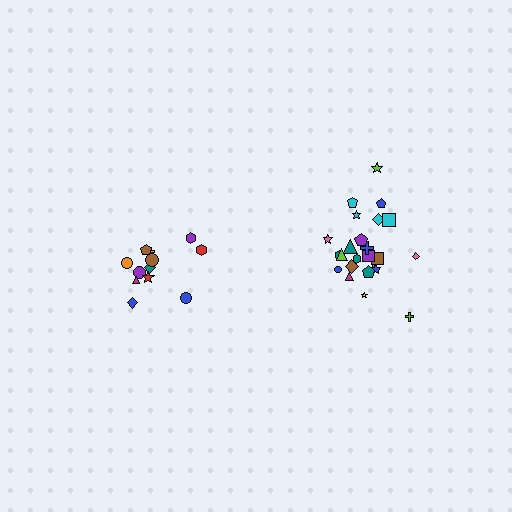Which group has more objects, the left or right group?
The right group.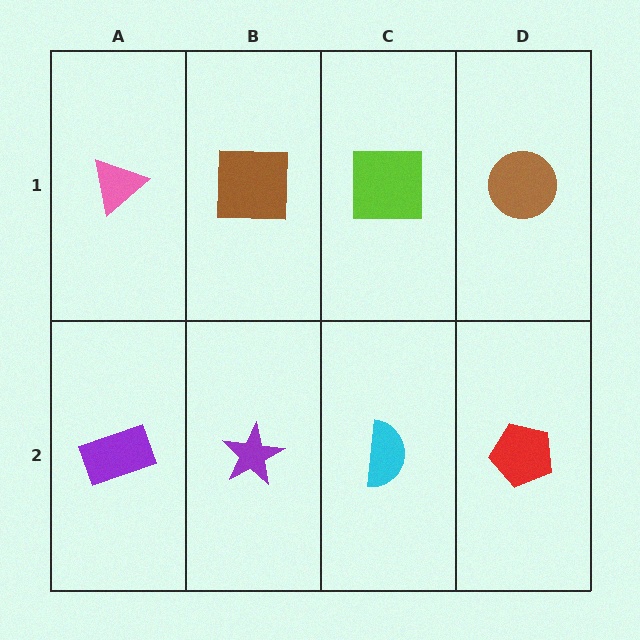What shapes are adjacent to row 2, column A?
A pink triangle (row 1, column A), a purple star (row 2, column B).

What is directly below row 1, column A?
A purple rectangle.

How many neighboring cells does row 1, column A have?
2.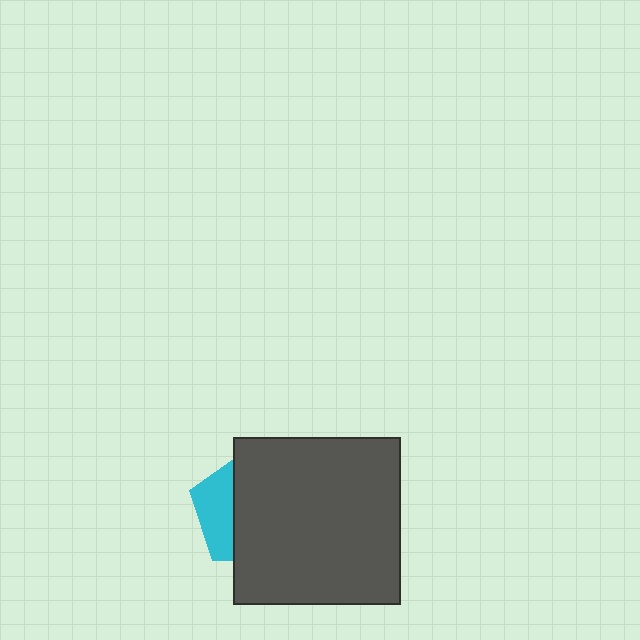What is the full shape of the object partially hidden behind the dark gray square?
The partially hidden object is a cyan pentagon.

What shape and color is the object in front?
The object in front is a dark gray square.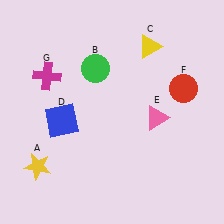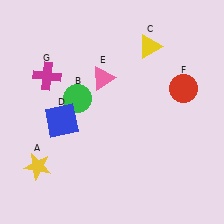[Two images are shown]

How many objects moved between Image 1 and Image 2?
2 objects moved between the two images.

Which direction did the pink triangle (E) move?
The pink triangle (E) moved left.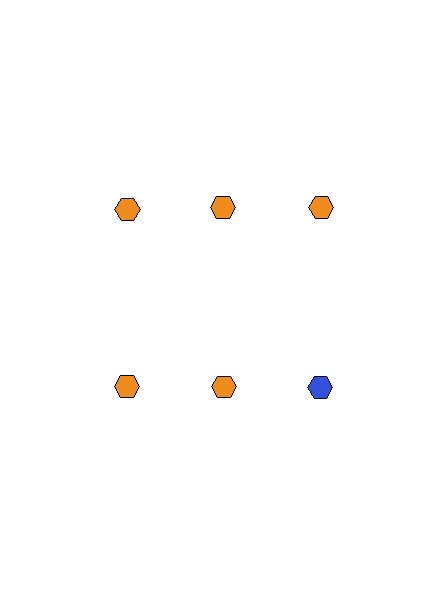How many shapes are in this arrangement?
There are 6 shapes arranged in a grid pattern.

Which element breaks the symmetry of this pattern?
The blue hexagon in the second row, center column breaks the symmetry. All other shapes are orange hexagons.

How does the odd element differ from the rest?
It has a different color: blue instead of orange.